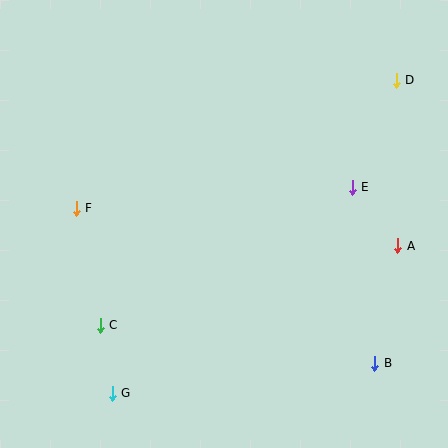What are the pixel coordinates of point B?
Point B is at (375, 363).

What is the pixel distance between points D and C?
The distance between D and C is 384 pixels.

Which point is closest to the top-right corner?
Point D is closest to the top-right corner.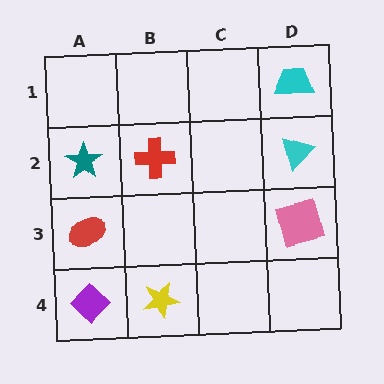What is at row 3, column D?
A pink square.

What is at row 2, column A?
A teal star.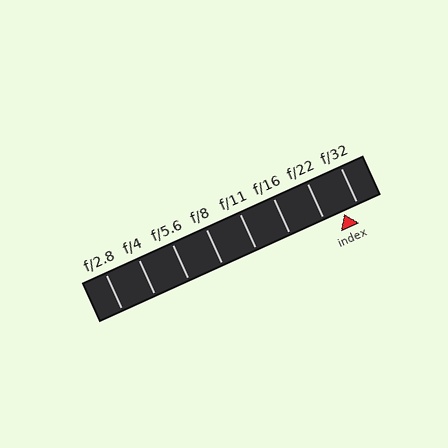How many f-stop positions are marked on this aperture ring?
There are 8 f-stop positions marked.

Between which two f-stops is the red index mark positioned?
The index mark is between f/22 and f/32.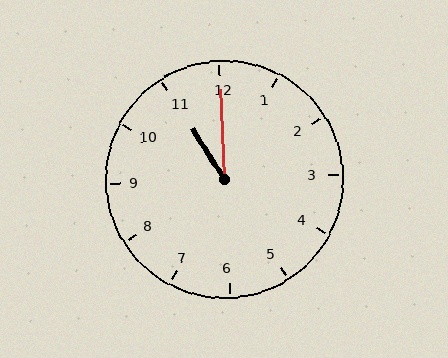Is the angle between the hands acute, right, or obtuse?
It is acute.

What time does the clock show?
11:00.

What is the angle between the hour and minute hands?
Approximately 30 degrees.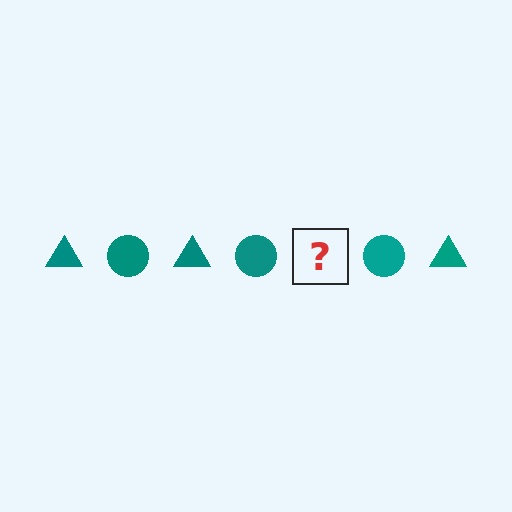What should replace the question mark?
The question mark should be replaced with a teal triangle.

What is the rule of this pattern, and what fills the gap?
The rule is that the pattern cycles through triangle, circle shapes in teal. The gap should be filled with a teal triangle.